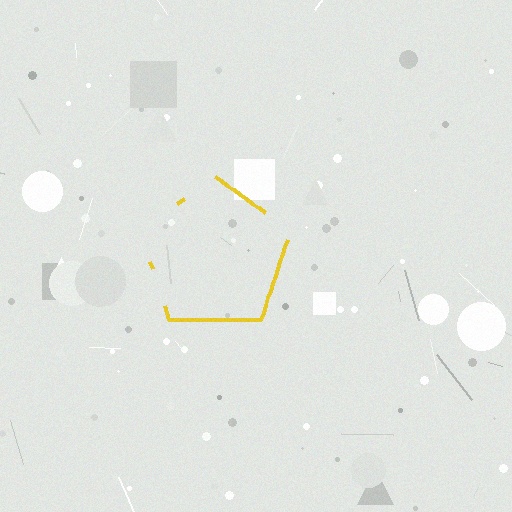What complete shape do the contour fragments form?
The contour fragments form a pentagon.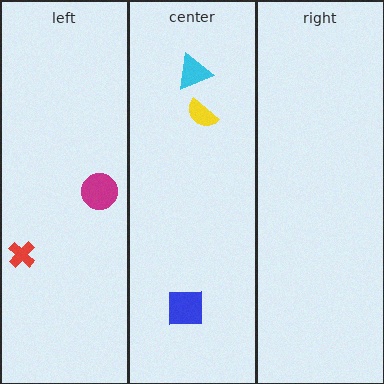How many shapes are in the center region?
3.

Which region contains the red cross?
The left region.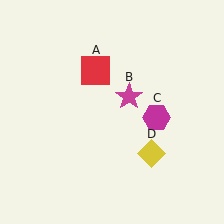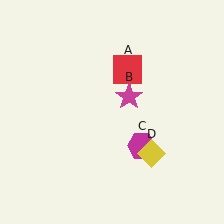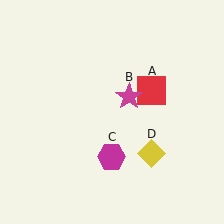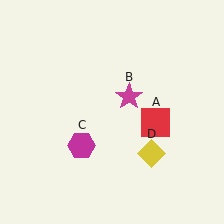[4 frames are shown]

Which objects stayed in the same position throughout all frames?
Magenta star (object B) and yellow diamond (object D) remained stationary.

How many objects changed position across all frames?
2 objects changed position: red square (object A), magenta hexagon (object C).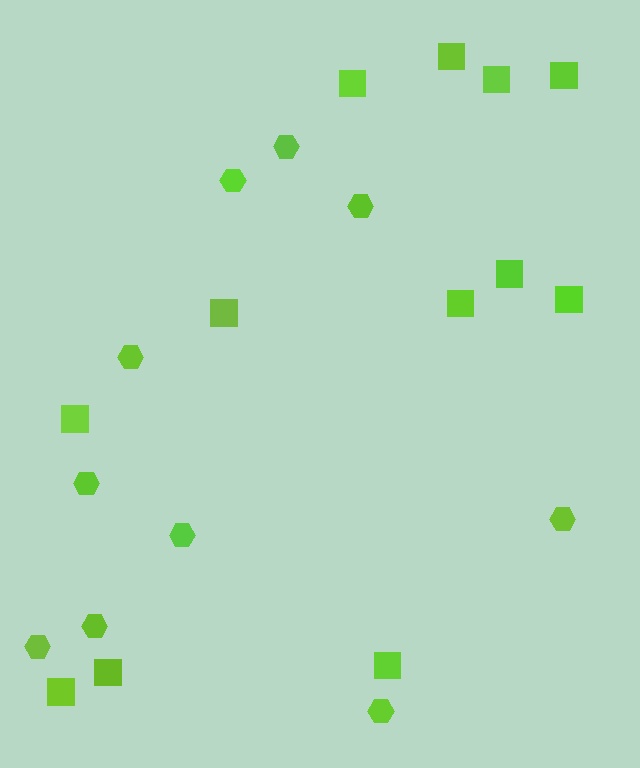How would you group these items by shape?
There are 2 groups: one group of squares (12) and one group of hexagons (10).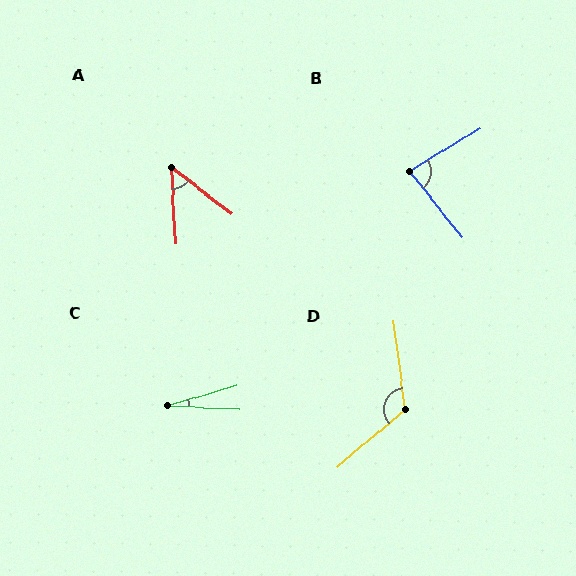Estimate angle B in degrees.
Approximately 82 degrees.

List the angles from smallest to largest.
C (19°), A (50°), B (82°), D (124°).